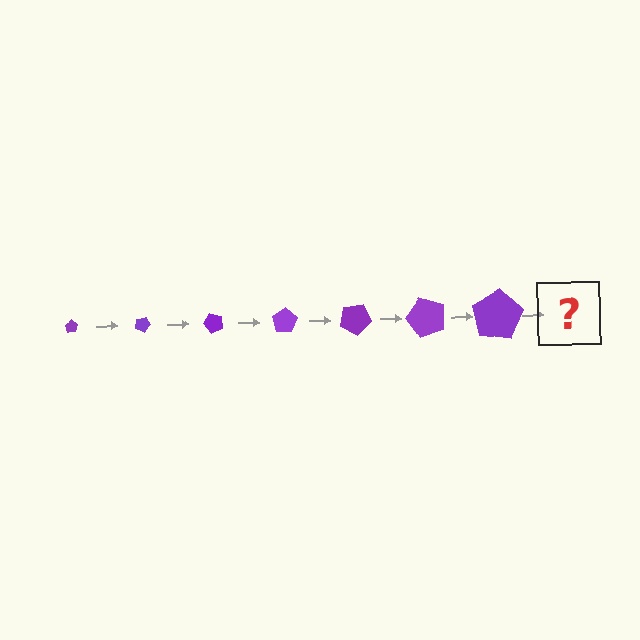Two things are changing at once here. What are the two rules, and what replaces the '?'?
The two rules are that the pentagon grows larger each step and it rotates 25 degrees each step. The '?' should be a pentagon, larger than the previous one and rotated 175 degrees from the start.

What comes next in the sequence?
The next element should be a pentagon, larger than the previous one and rotated 175 degrees from the start.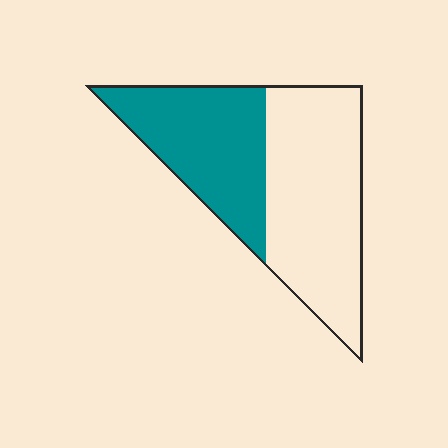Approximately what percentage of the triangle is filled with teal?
Approximately 40%.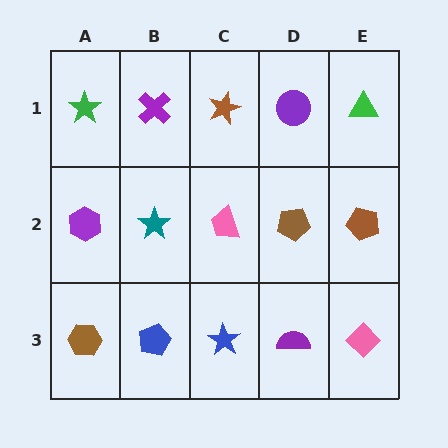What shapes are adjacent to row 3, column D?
A brown pentagon (row 2, column D), a blue star (row 3, column C), a pink diamond (row 3, column E).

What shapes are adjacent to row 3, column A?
A purple hexagon (row 2, column A), a blue pentagon (row 3, column B).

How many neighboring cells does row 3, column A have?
2.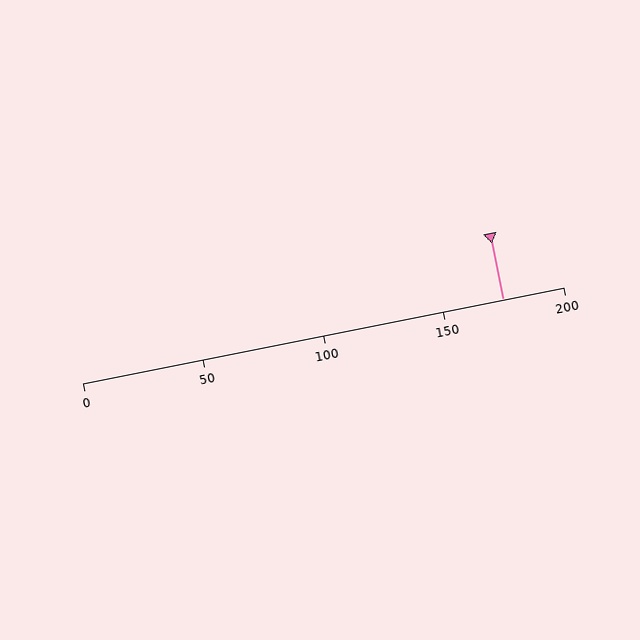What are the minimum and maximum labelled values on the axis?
The axis runs from 0 to 200.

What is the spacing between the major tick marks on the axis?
The major ticks are spaced 50 apart.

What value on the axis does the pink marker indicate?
The marker indicates approximately 175.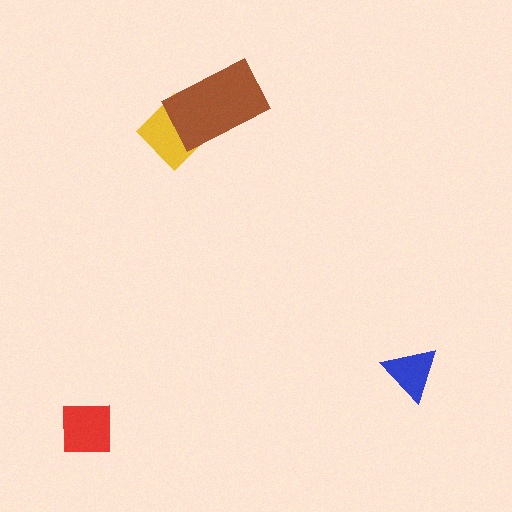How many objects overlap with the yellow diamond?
1 object overlaps with the yellow diamond.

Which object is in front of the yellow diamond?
The brown rectangle is in front of the yellow diamond.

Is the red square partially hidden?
No, no other shape covers it.